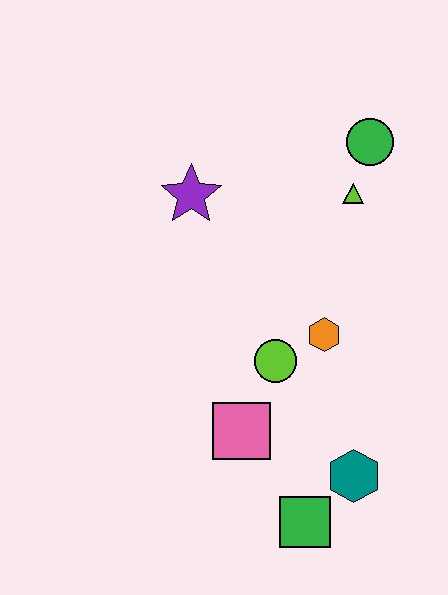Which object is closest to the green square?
The teal hexagon is closest to the green square.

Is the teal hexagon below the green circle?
Yes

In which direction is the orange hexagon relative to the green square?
The orange hexagon is above the green square.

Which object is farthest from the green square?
The green circle is farthest from the green square.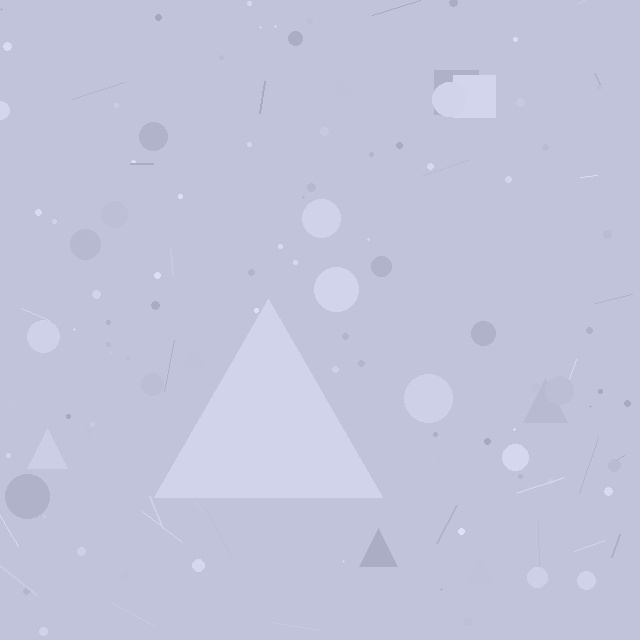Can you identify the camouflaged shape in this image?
The camouflaged shape is a triangle.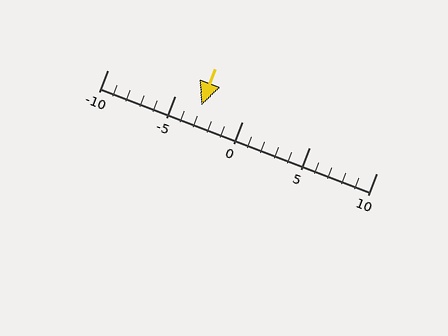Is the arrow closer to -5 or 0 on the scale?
The arrow is closer to -5.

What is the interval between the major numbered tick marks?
The major tick marks are spaced 5 units apart.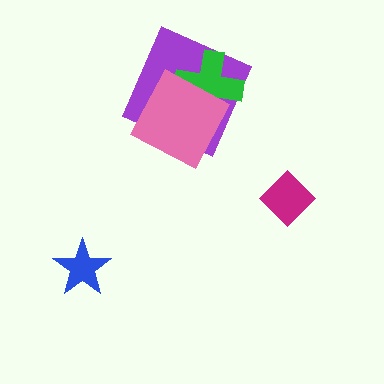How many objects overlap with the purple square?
2 objects overlap with the purple square.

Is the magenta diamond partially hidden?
No, no other shape covers it.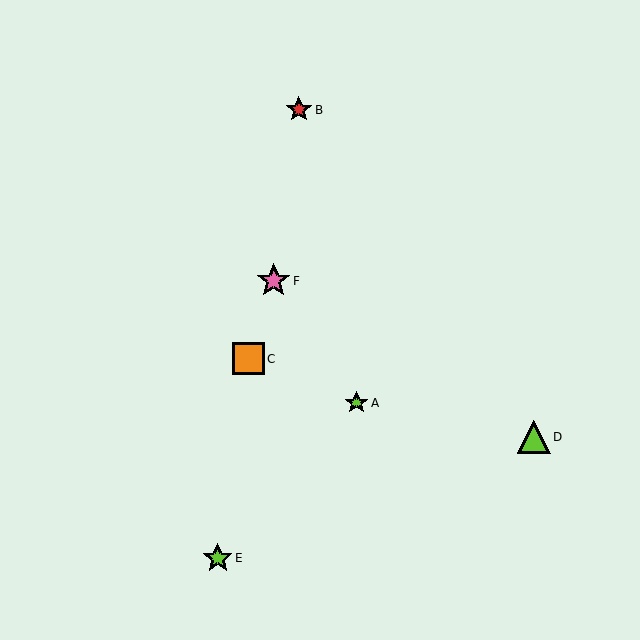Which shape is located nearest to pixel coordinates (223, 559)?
The lime star (labeled E) at (218, 558) is nearest to that location.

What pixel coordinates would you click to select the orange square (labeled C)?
Click at (248, 359) to select the orange square C.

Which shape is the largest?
The pink star (labeled F) is the largest.